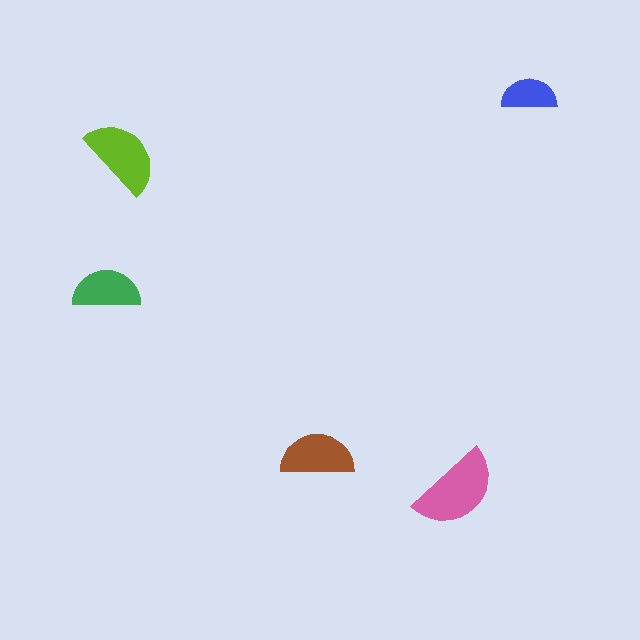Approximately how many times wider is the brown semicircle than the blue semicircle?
About 1.5 times wider.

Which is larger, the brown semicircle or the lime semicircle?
The lime one.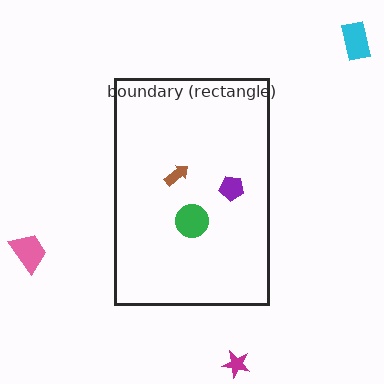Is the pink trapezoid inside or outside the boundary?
Outside.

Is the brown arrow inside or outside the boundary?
Inside.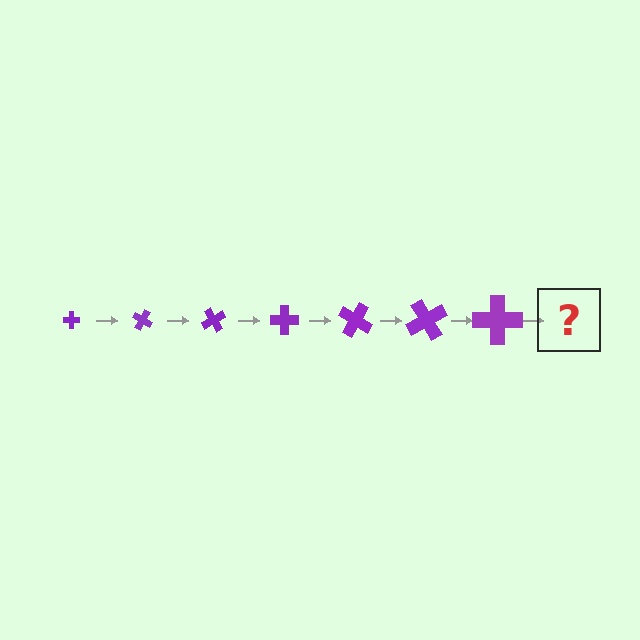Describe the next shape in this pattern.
It should be a cross, larger than the previous one and rotated 210 degrees from the start.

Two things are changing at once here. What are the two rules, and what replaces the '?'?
The two rules are that the cross grows larger each step and it rotates 30 degrees each step. The '?' should be a cross, larger than the previous one and rotated 210 degrees from the start.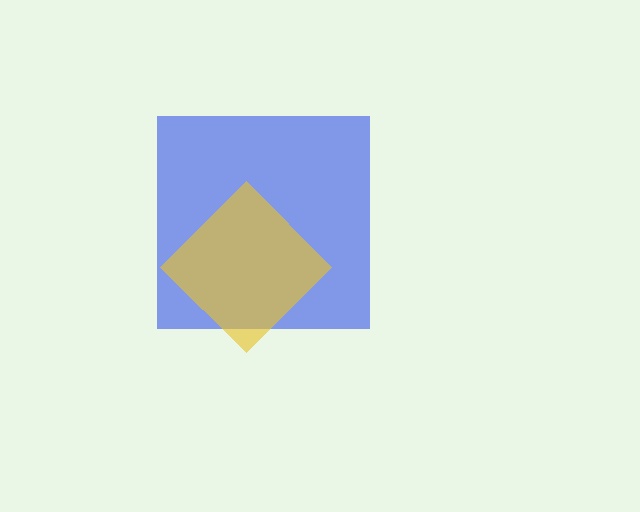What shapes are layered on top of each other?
The layered shapes are: a blue square, a yellow diamond.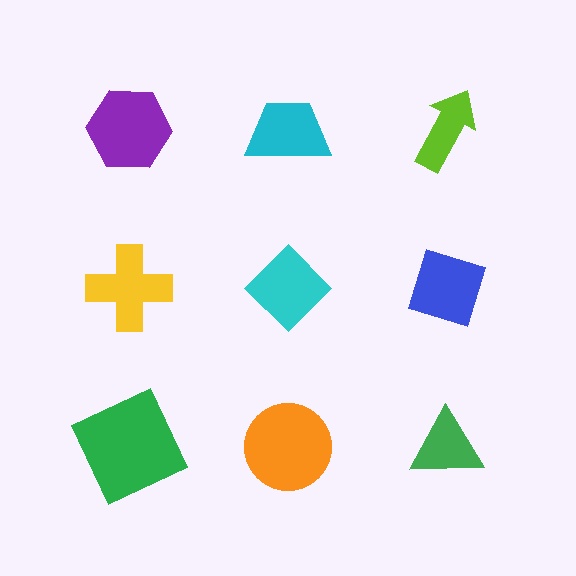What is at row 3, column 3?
A green triangle.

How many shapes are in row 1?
3 shapes.